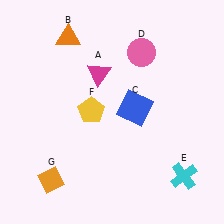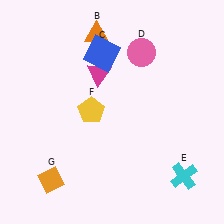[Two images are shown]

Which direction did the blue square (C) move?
The blue square (C) moved up.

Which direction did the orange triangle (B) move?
The orange triangle (B) moved right.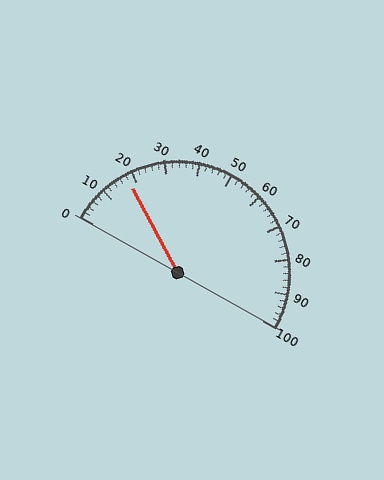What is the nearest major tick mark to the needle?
The nearest major tick mark is 20.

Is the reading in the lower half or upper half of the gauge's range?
The reading is in the lower half of the range (0 to 100).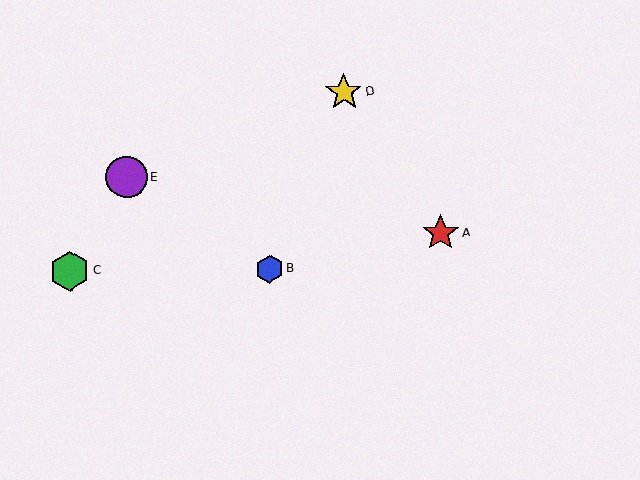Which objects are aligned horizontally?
Objects B, C are aligned horizontally.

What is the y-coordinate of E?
Object E is at y≈177.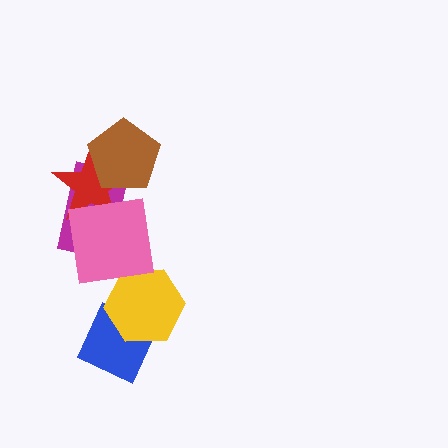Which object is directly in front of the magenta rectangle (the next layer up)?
The red star is directly in front of the magenta rectangle.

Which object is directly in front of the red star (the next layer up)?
The brown pentagon is directly in front of the red star.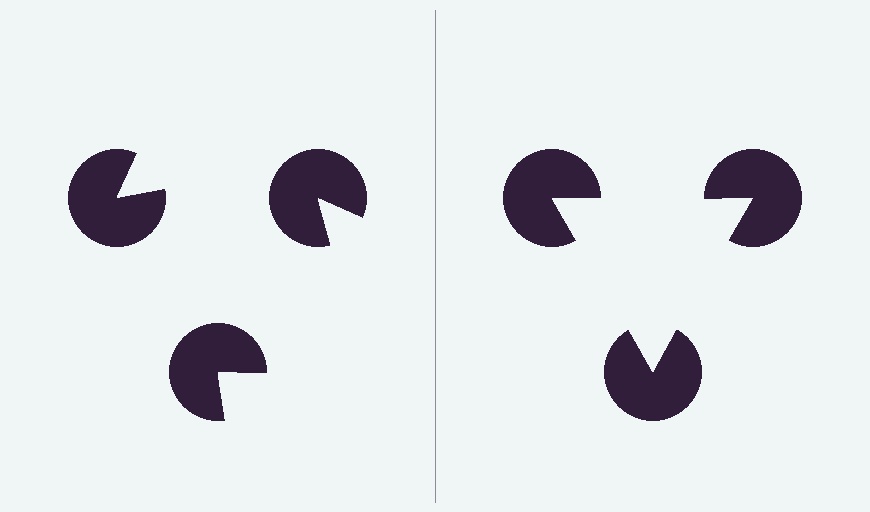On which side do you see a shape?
An illusory triangle appears on the right side. On the left side the wedge cuts are rotated, so no coherent shape forms.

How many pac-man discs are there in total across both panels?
6 — 3 on each side.